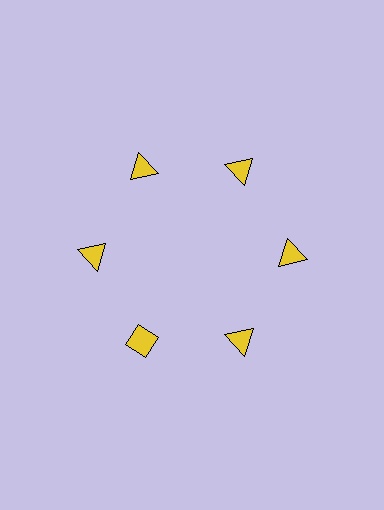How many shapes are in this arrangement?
There are 6 shapes arranged in a ring pattern.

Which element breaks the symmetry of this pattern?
The yellow diamond at roughly the 7 o'clock position breaks the symmetry. All other shapes are yellow triangles.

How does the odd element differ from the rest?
It has a different shape: diamond instead of triangle.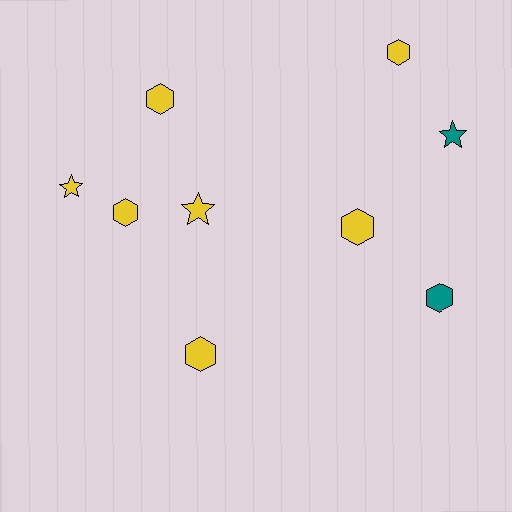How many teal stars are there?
There is 1 teal star.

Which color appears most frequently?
Yellow, with 7 objects.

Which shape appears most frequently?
Hexagon, with 6 objects.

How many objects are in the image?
There are 9 objects.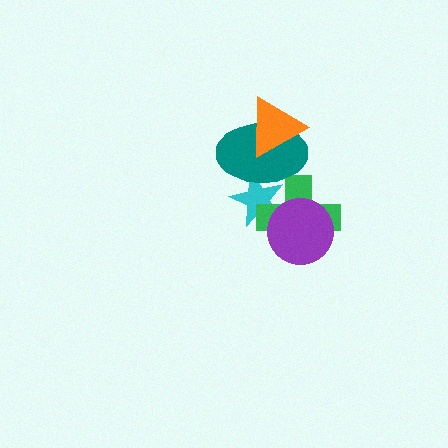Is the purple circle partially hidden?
No, no other shape covers it.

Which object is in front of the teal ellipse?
The orange triangle is in front of the teal ellipse.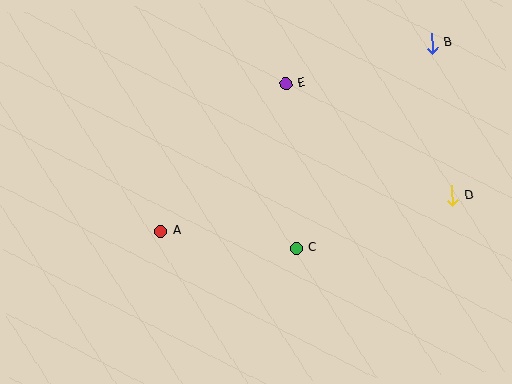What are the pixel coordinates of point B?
Point B is at (432, 43).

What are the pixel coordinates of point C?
Point C is at (296, 249).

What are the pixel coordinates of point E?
Point E is at (286, 83).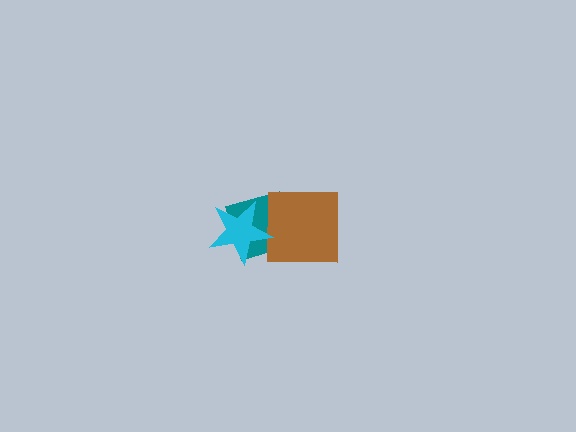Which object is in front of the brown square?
The cyan star is in front of the brown square.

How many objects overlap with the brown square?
2 objects overlap with the brown square.